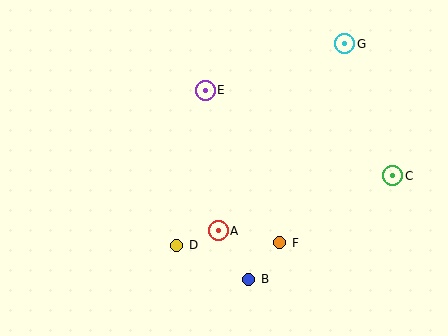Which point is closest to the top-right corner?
Point G is closest to the top-right corner.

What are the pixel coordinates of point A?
Point A is at (218, 231).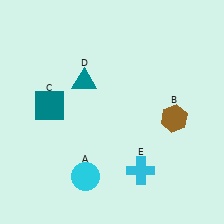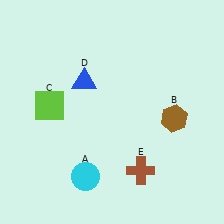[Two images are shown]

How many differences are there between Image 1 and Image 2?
There are 3 differences between the two images.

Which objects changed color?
C changed from teal to lime. D changed from teal to blue. E changed from cyan to brown.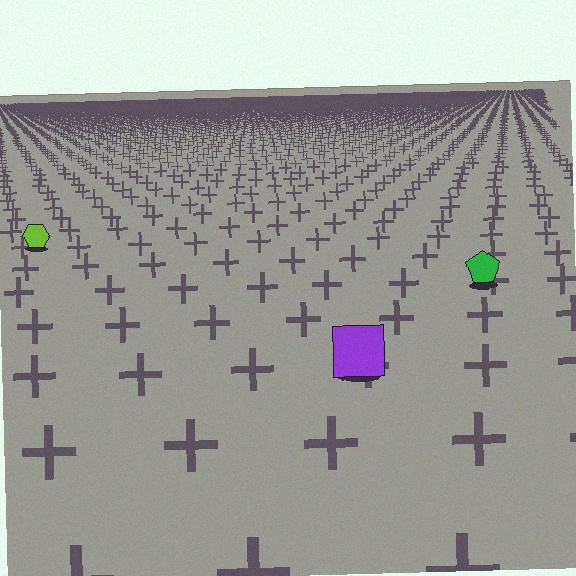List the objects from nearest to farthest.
From nearest to farthest: the purple square, the green pentagon, the lime hexagon.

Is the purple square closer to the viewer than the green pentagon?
Yes. The purple square is closer — you can tell from the texture gradient: the ground texture is coarser near it.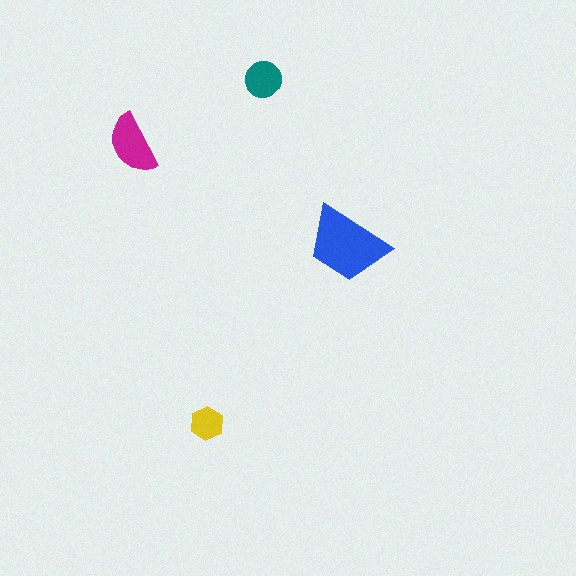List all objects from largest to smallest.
The blue trapezoid, the magenta semicircle, the teal circle, the yellow hexagon.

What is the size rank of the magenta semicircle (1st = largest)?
2nd.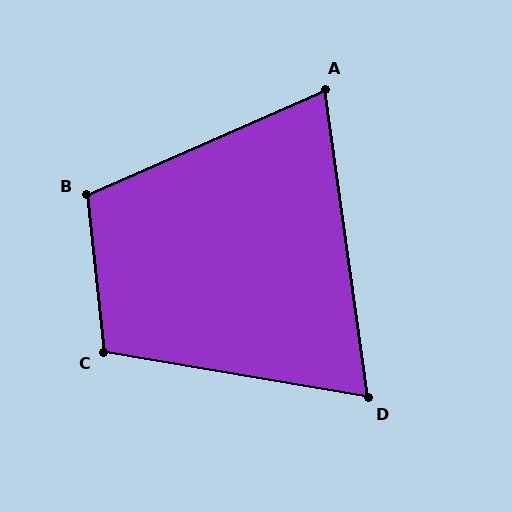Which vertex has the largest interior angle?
B, at approximately 108 degrees.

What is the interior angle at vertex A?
Approximately 74 degrees (acute).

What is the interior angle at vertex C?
Approximately 106 degrees (obtuse).